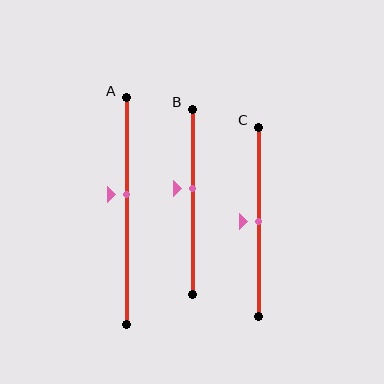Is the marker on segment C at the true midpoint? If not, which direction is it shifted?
Yes, the marker on segment C is at the true midpoint.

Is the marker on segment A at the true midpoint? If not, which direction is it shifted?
No, the marker on segment A is shifted upward by about 7% of the segment length.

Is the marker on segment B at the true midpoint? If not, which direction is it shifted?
No, the marker on segment B is shifted upward by about 7% of the segment length.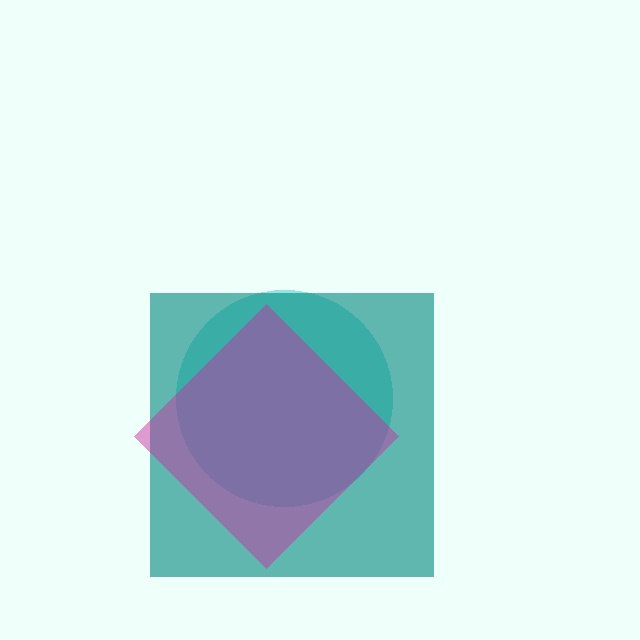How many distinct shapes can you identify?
There are 3 distinct shapes: a cyan circle, a teal square, a magenta diamond.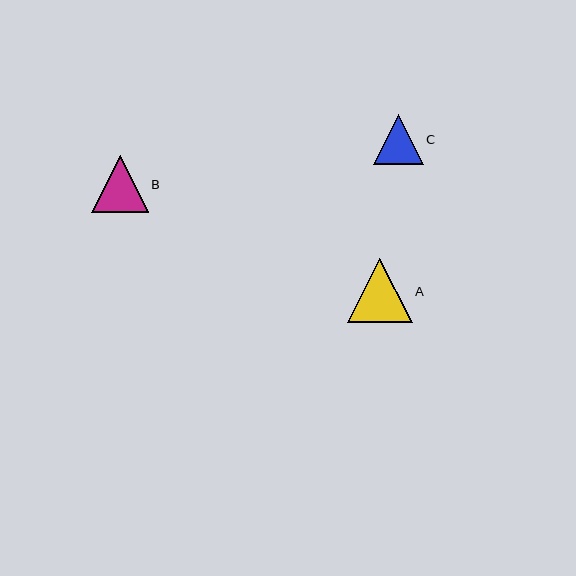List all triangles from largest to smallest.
From largest to smallest: A, B, C.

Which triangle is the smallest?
Triangle C is the smallest with a size of approximately 50 pixels.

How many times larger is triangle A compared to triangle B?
Triangle A is approximately 1.1 times the size of triangle B.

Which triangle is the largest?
Triangle A is the largest with a size of approximately 65 pixels.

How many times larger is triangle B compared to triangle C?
Triangle B is approximately 1.1 times the size of triangle C.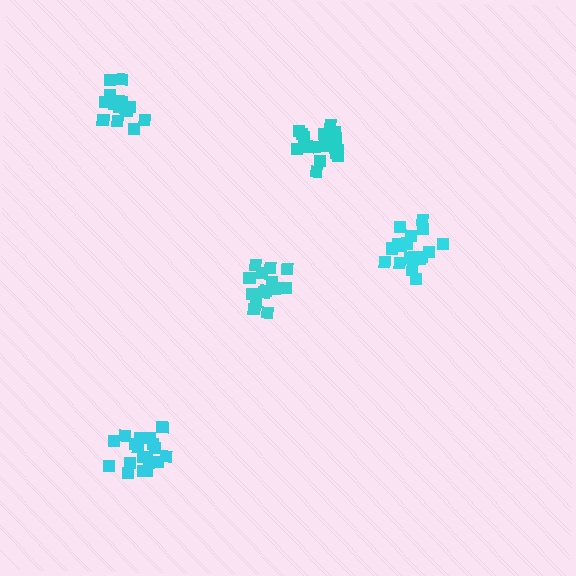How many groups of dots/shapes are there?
There are 5 groups.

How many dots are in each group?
Group 1: 14 dots, Group 2: 19 dots, Group 3: 18 dots, Group 4: 18 dots, Group 5: 15 dots (84 total).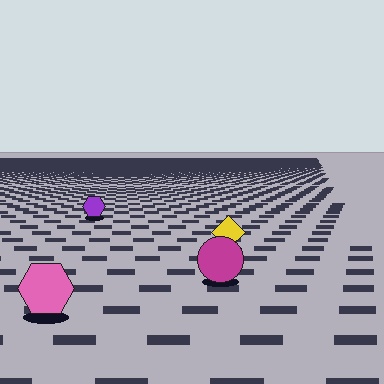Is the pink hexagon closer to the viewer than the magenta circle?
Yes. The pink hexagon is closer — you can tell from the texture gradient: the ground texture is coarser near it.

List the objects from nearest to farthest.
From nearest to farthest: the pink hexagon, the magenta circle, the yellow diamond, the purple hexagon.